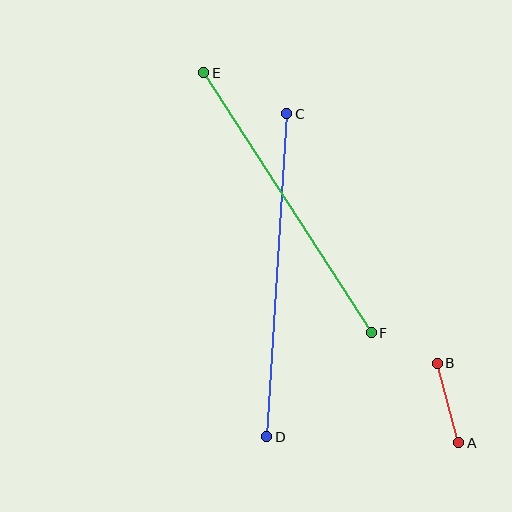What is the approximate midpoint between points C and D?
The midpoint is at approximately (277, 275) pixels.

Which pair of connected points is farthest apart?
Points C and D are farthest apart.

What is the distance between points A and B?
The distance is approximately 82 pixels.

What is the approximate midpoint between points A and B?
The midpoint is at approximately (448, 403) pixels.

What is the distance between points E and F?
The distance is approximately 309 pixels.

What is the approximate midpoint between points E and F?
The midpoint is at approximately (287, 203) pixels.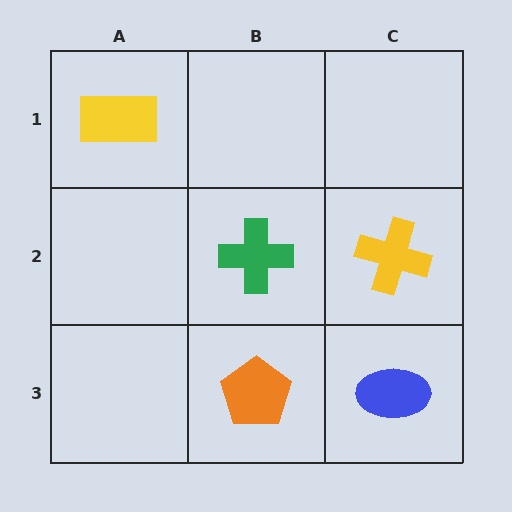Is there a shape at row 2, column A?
No, that cell is empty.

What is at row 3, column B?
An orange pentagon.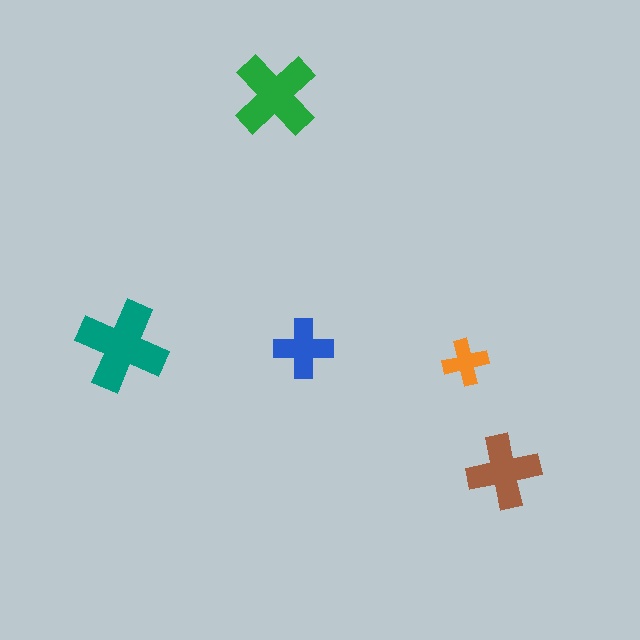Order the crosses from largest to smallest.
the teal one, the green one, the brown one, the blue one, the orange one.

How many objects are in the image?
There are 5 objects in the image.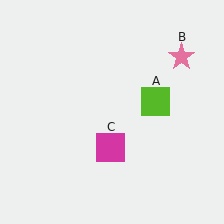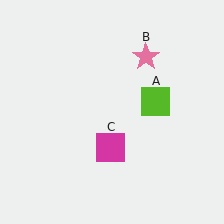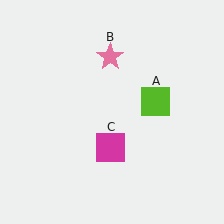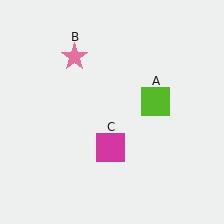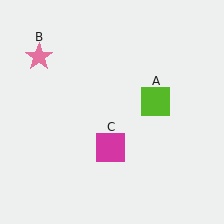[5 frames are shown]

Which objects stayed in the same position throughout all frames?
Lime square (object A) and magenta square (object C) remained stationary.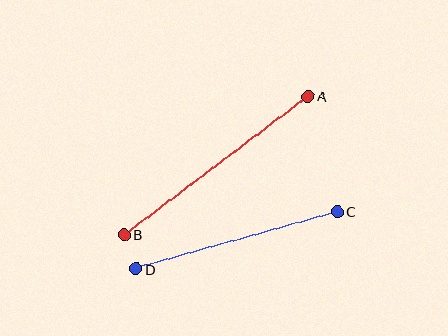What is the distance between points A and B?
The distance is approximately 231 pixels.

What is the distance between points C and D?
The distance is approximately 210 pixels.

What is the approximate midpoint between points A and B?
The midpoint is at approximately (216, 165) pixels.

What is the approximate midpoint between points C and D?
The midpoint is at approximately (236, 240) pixels.